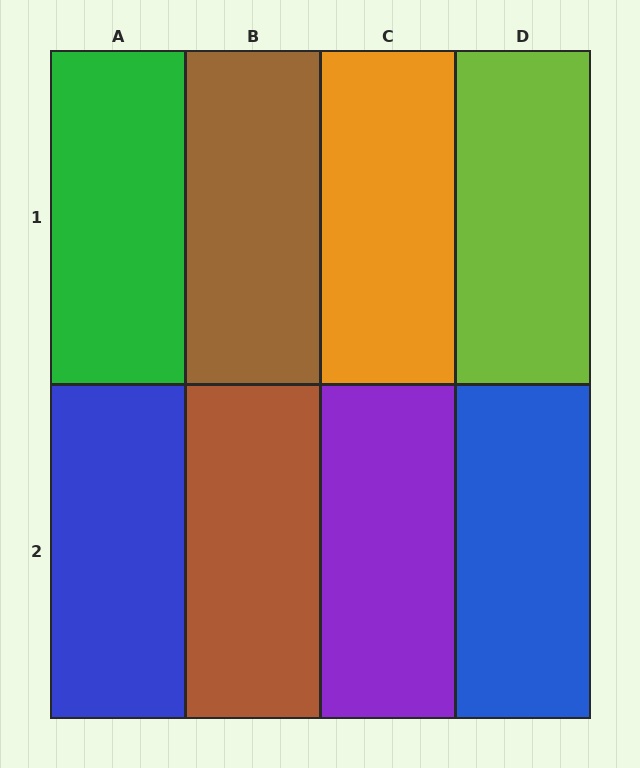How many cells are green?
1 cell is green.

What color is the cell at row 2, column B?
Brown.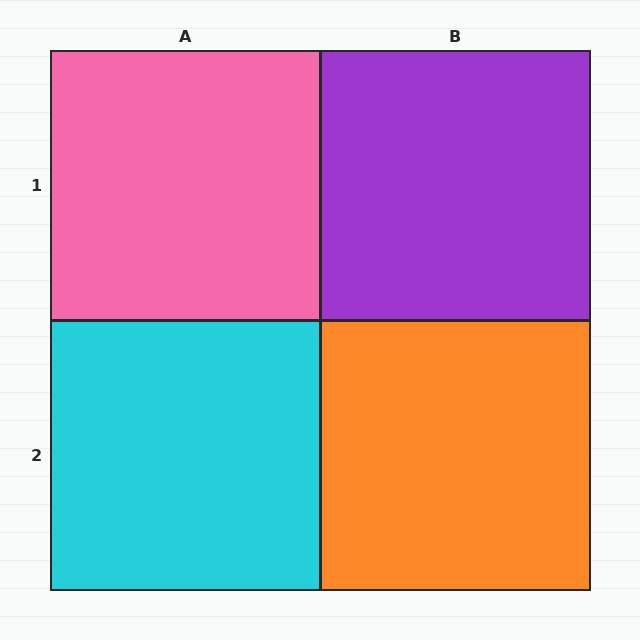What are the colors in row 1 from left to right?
Pink, purple.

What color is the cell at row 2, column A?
Cyan.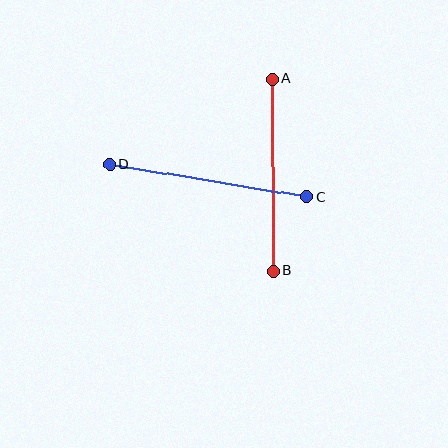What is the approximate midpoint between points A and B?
The midpoint is at approximately (273, 175) pixels.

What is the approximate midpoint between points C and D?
The midpoint is at approximately (208, 181) pixels.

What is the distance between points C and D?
The distance is approximately 200 pixels.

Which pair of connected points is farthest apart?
Points C and D are farthest apart.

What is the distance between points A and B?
The distance is approximately 192 pixels.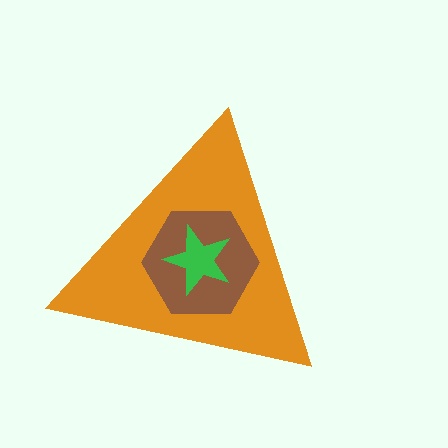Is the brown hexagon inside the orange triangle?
Yes.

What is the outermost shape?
The orange triangle.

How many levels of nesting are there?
3.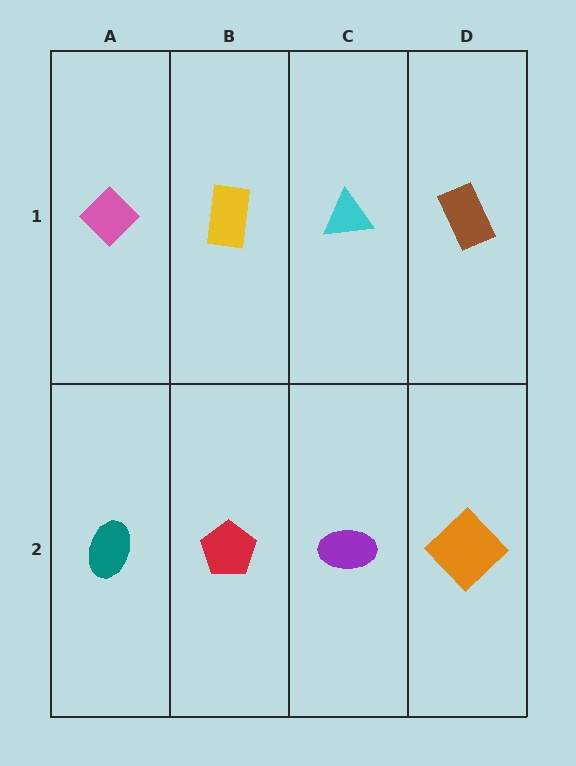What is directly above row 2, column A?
A pink diamond.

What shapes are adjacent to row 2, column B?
A yellow rectangle (row 1, column B), a teal ellipse (row 2, column A), a purple ellipse (row 2, column C).